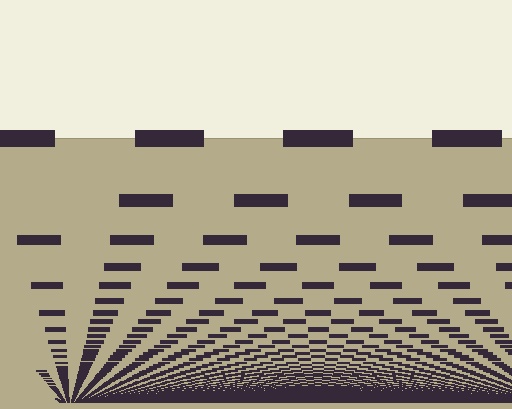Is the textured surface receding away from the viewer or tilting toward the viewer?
The surface appears to tilt toward the viewer. Texture elements get larger and sparser toward the top.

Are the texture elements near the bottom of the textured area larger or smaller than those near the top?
Smaller. The gradient is inverted — elements near the bottom are smaller and denser.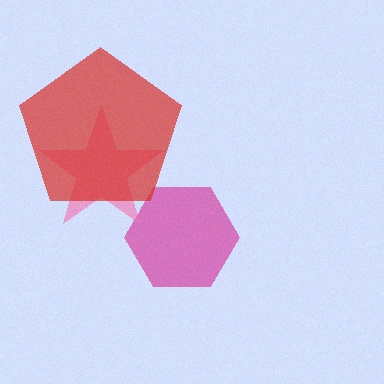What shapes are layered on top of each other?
The layered shapes are: a magenta hexagon, a pink star, a red pentagon.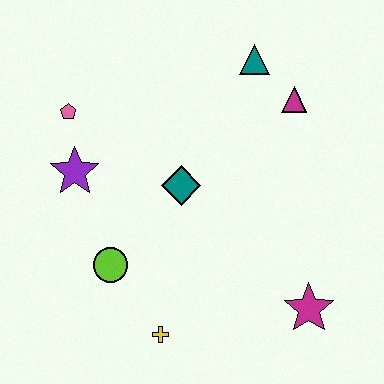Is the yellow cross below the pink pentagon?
Yes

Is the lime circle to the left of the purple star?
No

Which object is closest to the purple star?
The pink pentagon is closest to the purple star.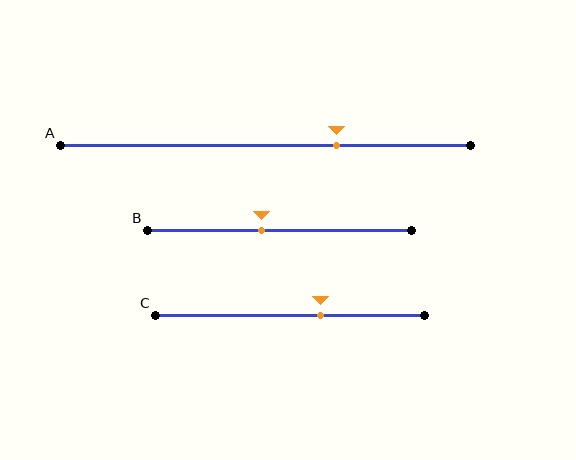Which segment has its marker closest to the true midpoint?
Segment B has its marker closest to the true midpoint.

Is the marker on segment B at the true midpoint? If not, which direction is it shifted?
No, the marker on segment B is shifted to the left by about 7% of the segment length.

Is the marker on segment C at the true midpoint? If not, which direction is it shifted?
No, the marker on segment C is shifted to the right by about 12% of the segment length.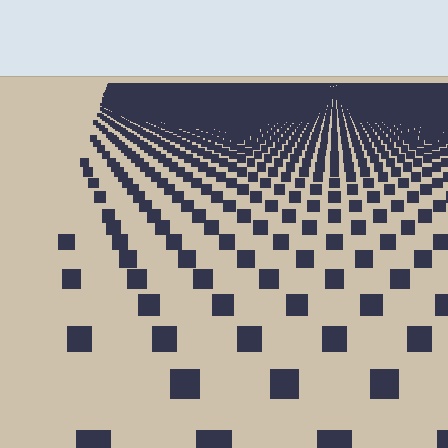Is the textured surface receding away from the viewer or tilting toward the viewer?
The surface is receding away from the viewer. Texture elements get smaller and denser toward the top.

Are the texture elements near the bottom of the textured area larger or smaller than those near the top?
Larger. Near the bottom, elements are closer to the viewer and appear at a bigger on-screen size.